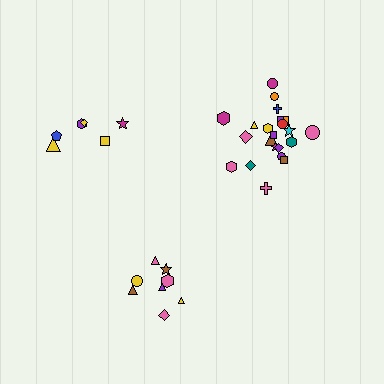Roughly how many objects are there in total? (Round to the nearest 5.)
Roughly 35 objects in total.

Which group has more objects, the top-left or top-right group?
The top-right group.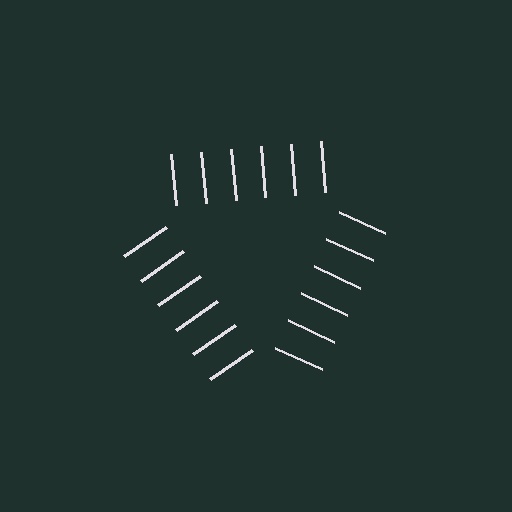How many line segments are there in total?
18 — 6 along each of the 3 edges.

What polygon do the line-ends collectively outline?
An illusory triangle — the line segments terminate on its edges but no continuous stroke is drawn.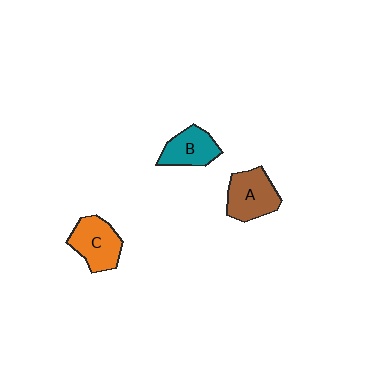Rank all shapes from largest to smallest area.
From largest to smallest: A (brown), C (orange), B (teal).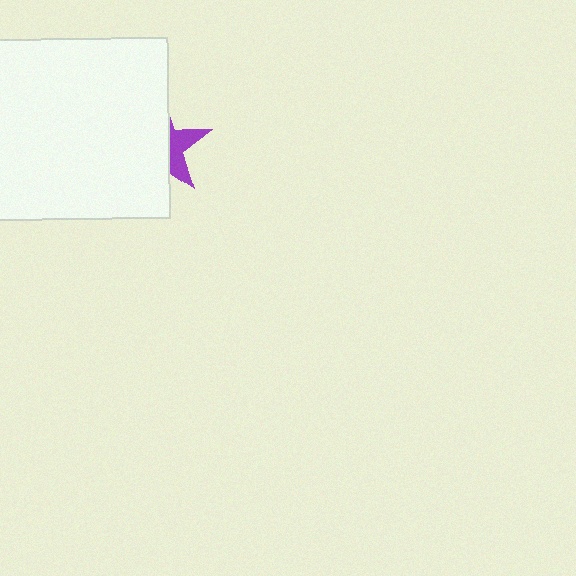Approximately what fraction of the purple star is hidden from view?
Roughly 64% of the purple star is hidden behind the white rectangle.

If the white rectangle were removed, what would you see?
You would see the complete purple star.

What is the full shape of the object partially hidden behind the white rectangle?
The partially hidden object is a purple star.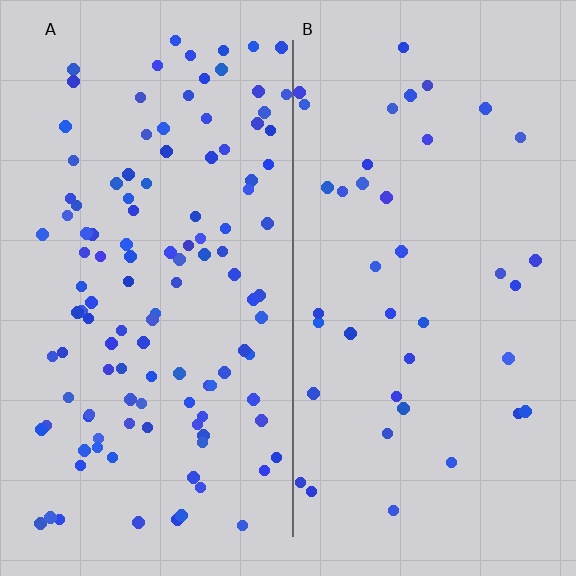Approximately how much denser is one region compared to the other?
Approximately 3.0× — region A over region B.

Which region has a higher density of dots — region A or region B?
A (the left).